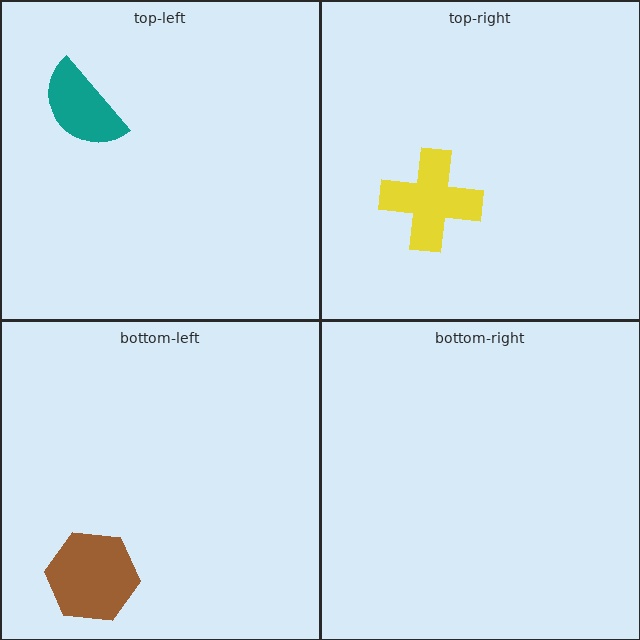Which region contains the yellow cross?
The top-right region.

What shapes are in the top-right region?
The yellow cross.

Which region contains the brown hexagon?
The bottom-left region.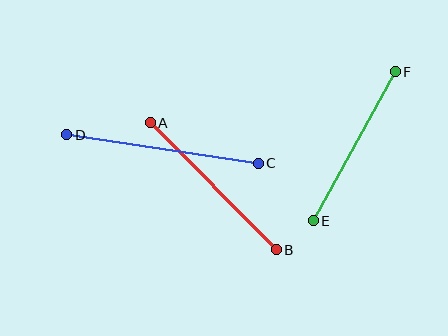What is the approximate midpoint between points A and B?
The midpoint is at approximately (213, 186) pixels.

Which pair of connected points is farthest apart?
Points C and D are farthest apart.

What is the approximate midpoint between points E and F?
The midpoint is at approximately (354, 146) pixels.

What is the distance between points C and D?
The distance is approximately 194 pixels.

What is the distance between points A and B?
The distance is approximately 179 pixels.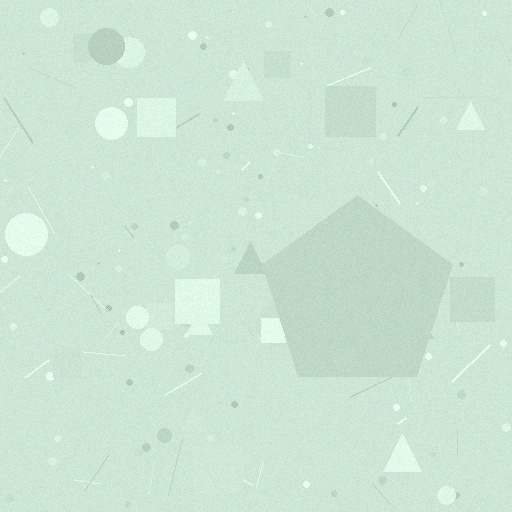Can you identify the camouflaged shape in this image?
The camouflaged shape is a pentagon.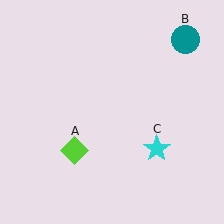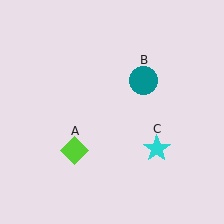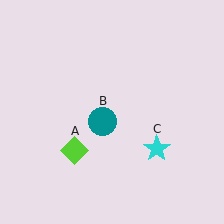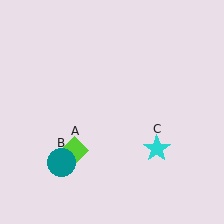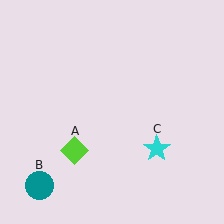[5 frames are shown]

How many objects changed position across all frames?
1 object changed position: teal circle (object B).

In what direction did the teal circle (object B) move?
The teal circle (object B) moved down and to the left.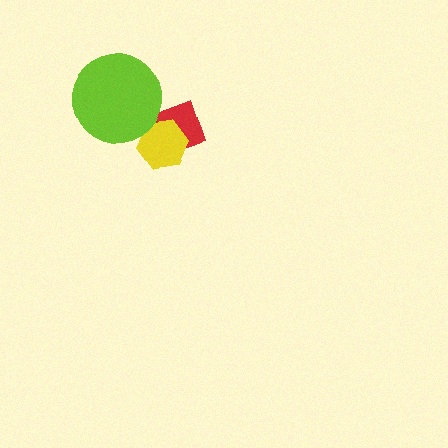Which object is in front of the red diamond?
The yellow hexagon is in front of the red diamond.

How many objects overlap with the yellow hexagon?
1 object overlaps with the yellow hexagon.